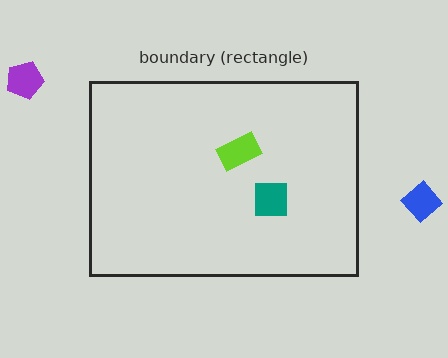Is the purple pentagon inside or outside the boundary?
Outside.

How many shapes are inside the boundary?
2 inside, 2 outside.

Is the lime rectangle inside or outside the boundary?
Inside.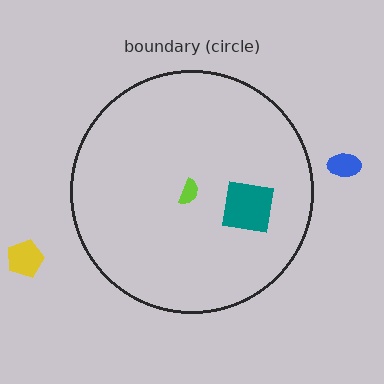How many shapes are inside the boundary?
2 inside, 2 outside.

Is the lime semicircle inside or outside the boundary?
Inside.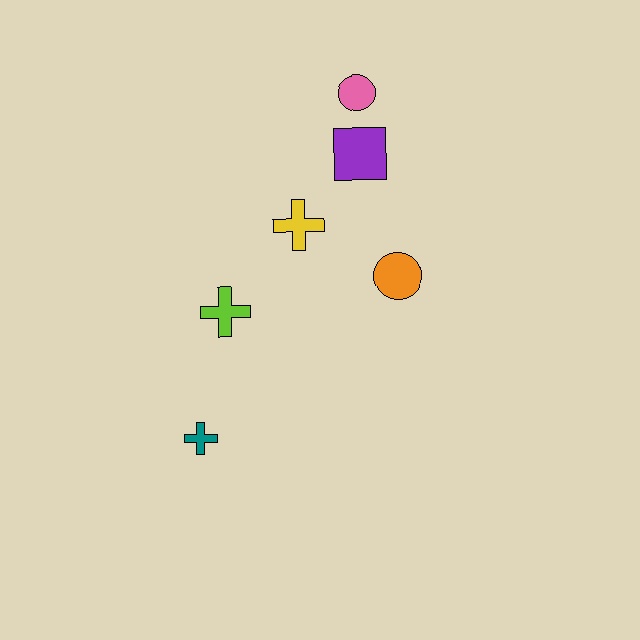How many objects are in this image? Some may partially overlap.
There are 6 objects.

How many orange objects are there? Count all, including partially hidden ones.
There is 1 orange object.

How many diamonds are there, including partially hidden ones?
There are no diamonds.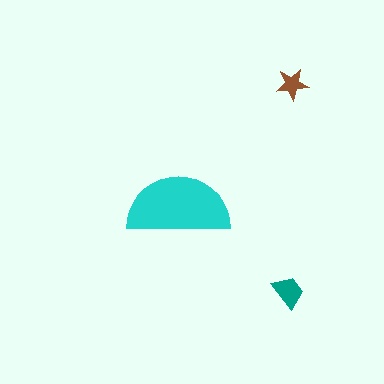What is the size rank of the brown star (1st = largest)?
3rd.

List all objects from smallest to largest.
The brown star, the teal trapezoid, the cyan semicircle.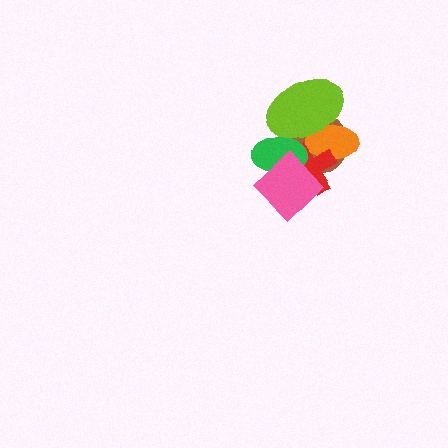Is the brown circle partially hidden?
Yes, it is partially covered by another shape.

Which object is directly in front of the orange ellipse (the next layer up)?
The red cross is directly in front of the orange ellipse.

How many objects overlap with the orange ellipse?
3 objects overlap with the orange ellipse.